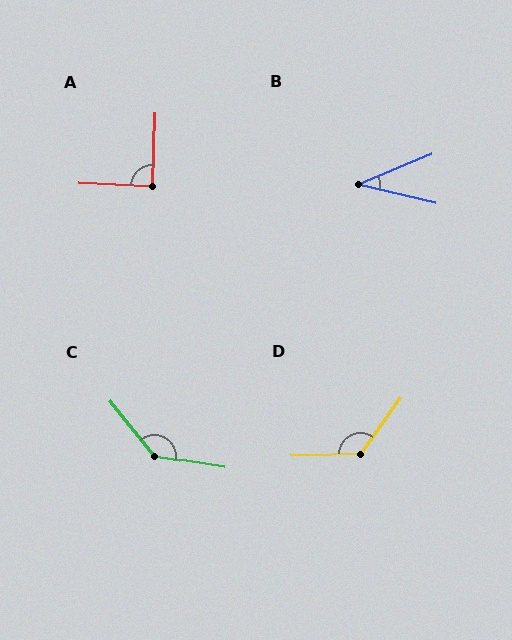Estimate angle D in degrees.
Approximately 125 degrees.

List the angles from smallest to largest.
B (36°), A (90°), D (125°), C (138°).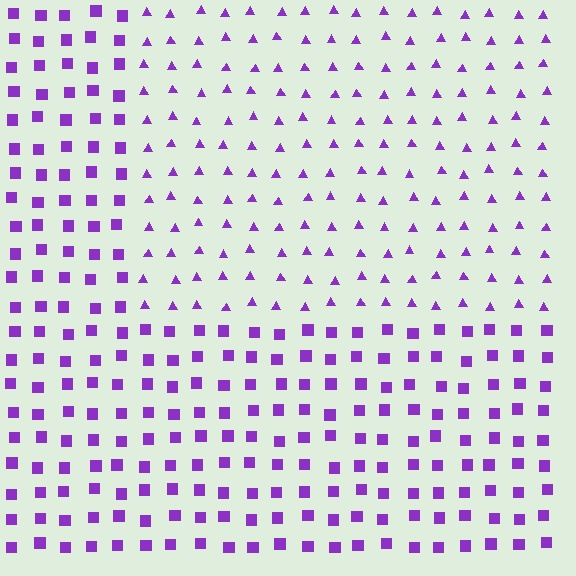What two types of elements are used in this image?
The image uses triangles inside the rectangle region and squares outside it.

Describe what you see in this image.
The image is filled with small purple elements arranged in a uniform grid. A rectangle-shaped region contains triangles, while the surrounding area contains squares. The boundary is defined purely by the change in element shape.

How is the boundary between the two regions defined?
The boundary is defined by a change in element shape: triangles inside vs. squares outside. All elements share the same color and spacing.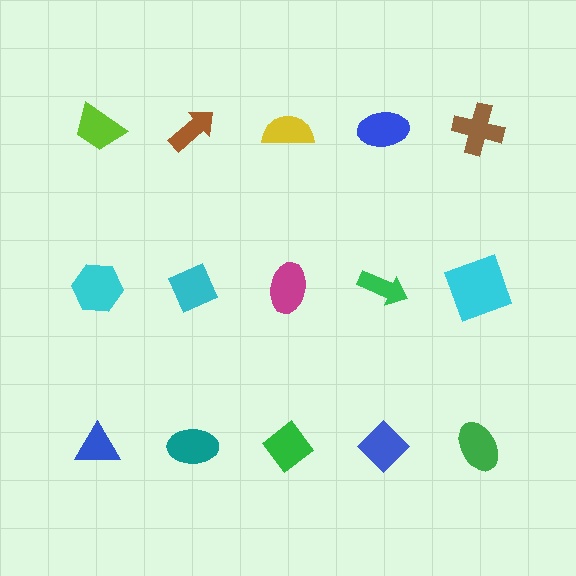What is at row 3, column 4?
A blue diamond.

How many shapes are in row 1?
5 shapes.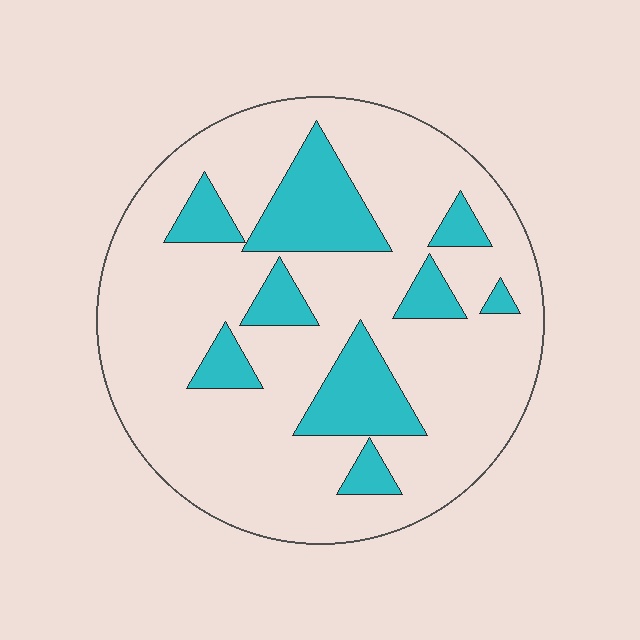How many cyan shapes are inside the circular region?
9.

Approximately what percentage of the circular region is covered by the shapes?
Approximately 20%.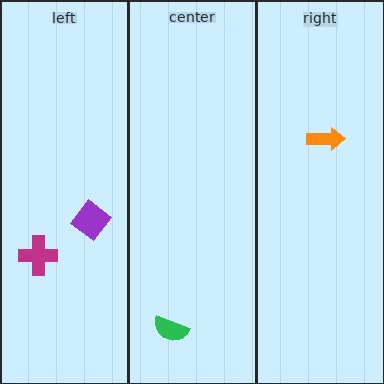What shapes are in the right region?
The orange arrow.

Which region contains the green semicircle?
The center region.